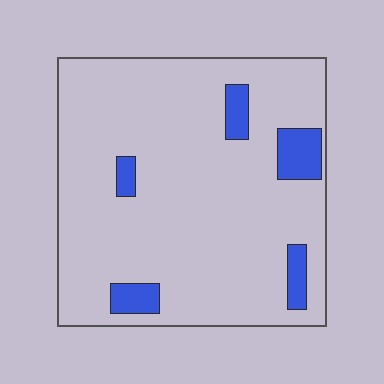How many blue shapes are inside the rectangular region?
5.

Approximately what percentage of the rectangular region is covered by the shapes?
Approximately 10%.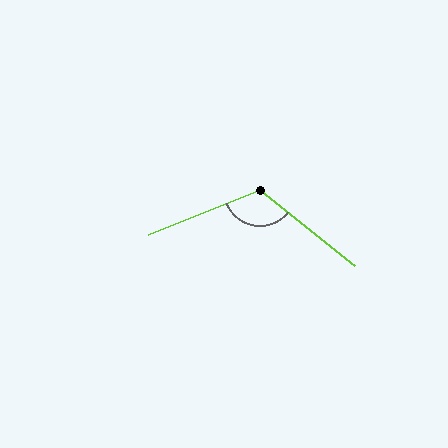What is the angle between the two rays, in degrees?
Approximately 119 degrees.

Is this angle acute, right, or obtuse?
It is obtuse.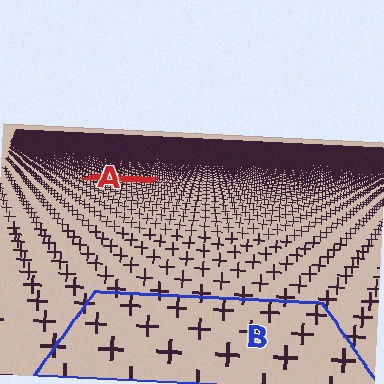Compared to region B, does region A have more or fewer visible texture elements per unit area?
Region A has more texture elements per unit area — they are packed more densely because it is farther away.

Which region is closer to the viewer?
Region B is closer. The texture elements there are larger and more spread out.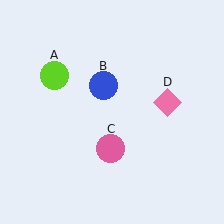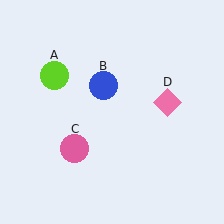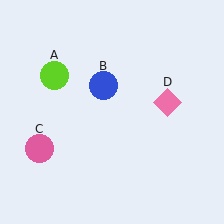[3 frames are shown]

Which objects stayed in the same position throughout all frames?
Lime circle (object A) and blue circle (object B) and pink diamond (object D) remained stationary.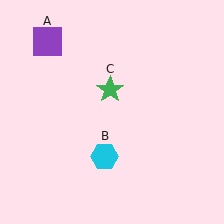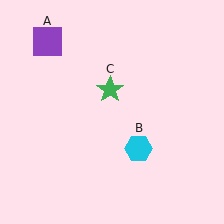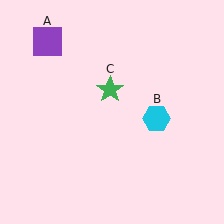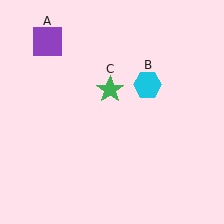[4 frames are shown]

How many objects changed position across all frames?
1 object changed position: cyan hexagon (object B).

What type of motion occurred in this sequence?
The cyan hexagon (object B) rotated counterclockwise around the center of the scene.